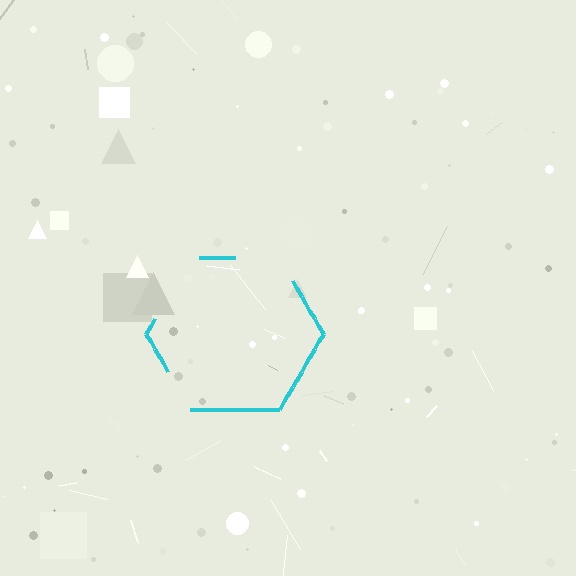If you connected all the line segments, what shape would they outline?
They would outline a hexagon.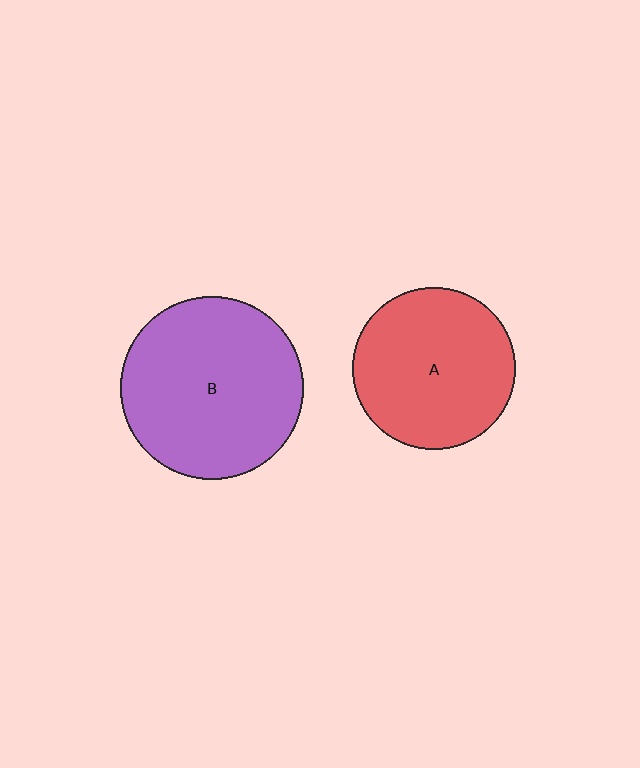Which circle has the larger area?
Circle B (purple).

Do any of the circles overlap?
No, none of the circles overlap.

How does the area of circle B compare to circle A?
Approximately 1.3 times.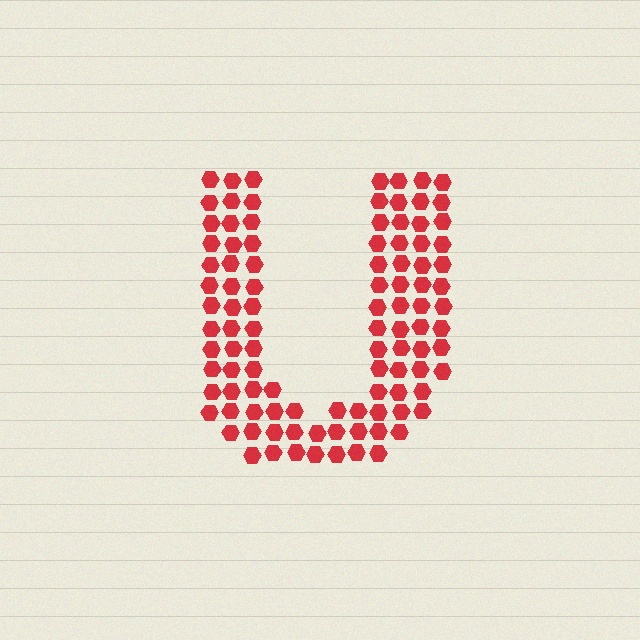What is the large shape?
The large shape is the letter U.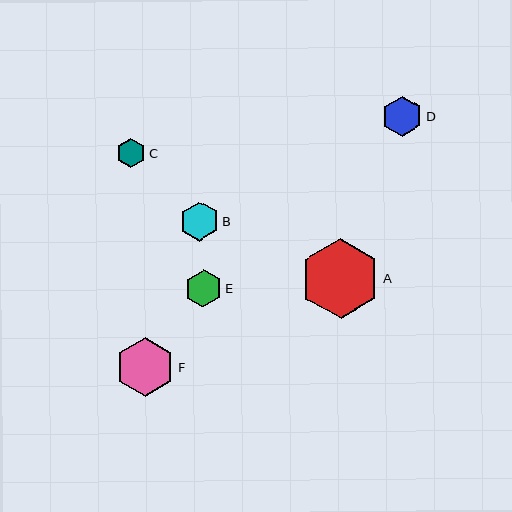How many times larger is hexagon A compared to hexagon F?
Hexagon A is approximately 1.4 times the size of hexagon F.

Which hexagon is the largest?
Hexagon A is the largest with a size of approximately 80 pixels.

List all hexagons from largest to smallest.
From largest to smallest: A, F, D, B, E, C.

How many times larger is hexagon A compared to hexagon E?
Hexagon A is approximately 2.2 times the size of hexagon E.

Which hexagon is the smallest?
Hexagon C is the smallest with a size of approximately 30 pixels.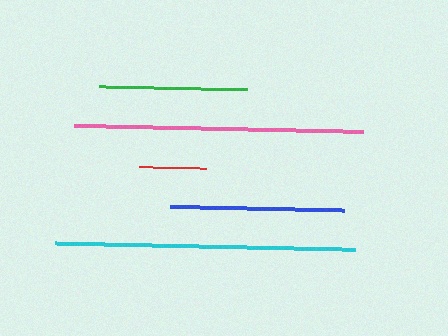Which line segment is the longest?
The cyan line is the longest at approximately 300 pixels.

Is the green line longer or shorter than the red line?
The green line is longer than the red line.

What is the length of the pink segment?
The pink segment is approximately 289 pixels long.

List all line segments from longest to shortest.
From longest to shortest: cyan, pink, blue, green, red.